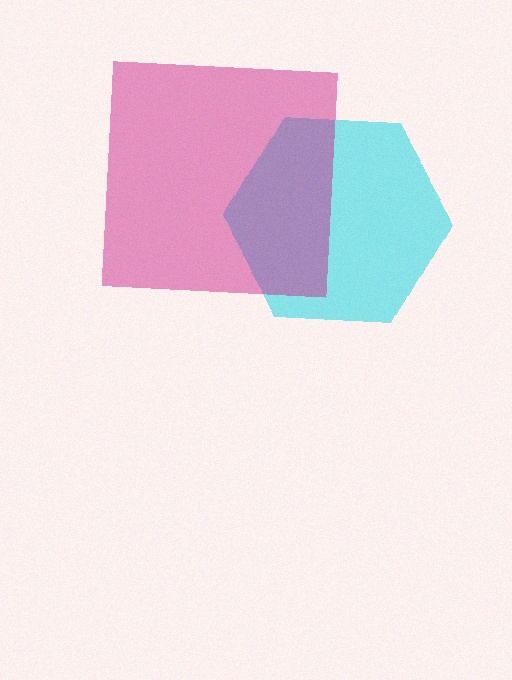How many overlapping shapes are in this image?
There are 2 overlapping shapes in the image.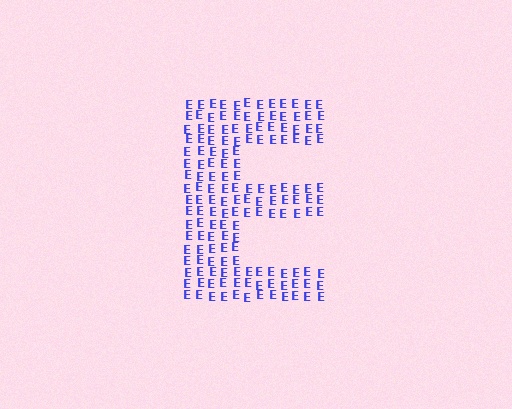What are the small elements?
The small elements are letter E's.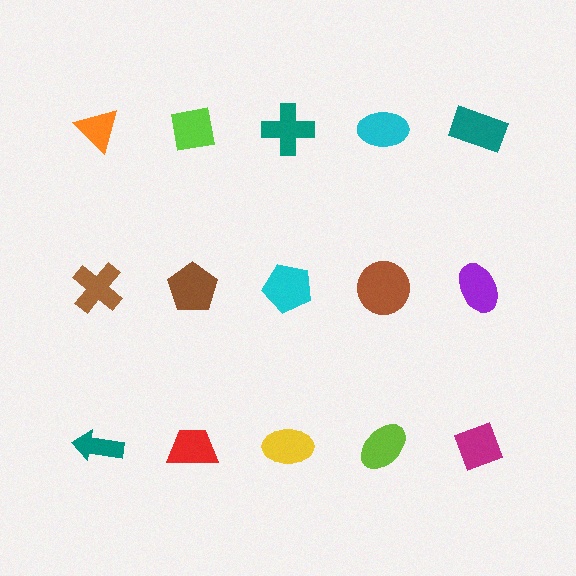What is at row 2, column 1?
A brown cross.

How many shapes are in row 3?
5 shapes.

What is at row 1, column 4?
A cyan ellipse.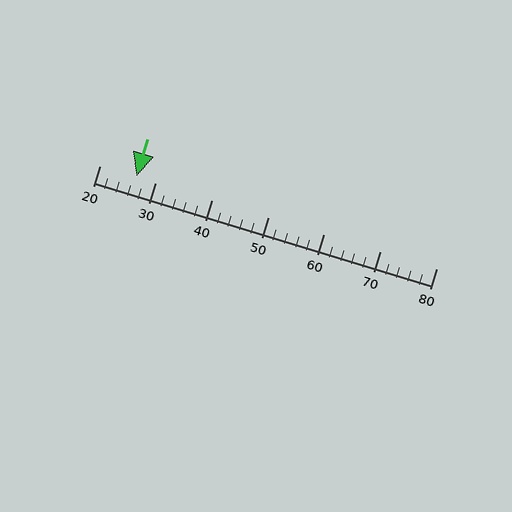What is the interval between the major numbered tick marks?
The major tick marks are spaced 10 units apart.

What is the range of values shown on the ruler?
The ruler shows values from 20 to 80.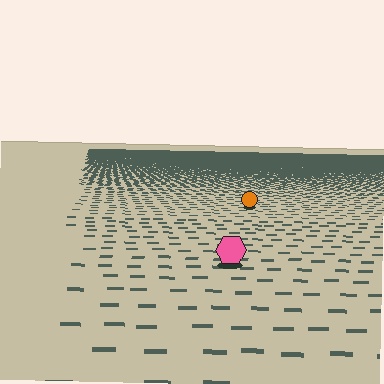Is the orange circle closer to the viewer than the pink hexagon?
No. The pink hexagon is closer — you can tell from the texture gradient: the ground texture is coarser near it.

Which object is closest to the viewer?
The pink hexagon is closest. The texture marks near it are larger and more spread out.